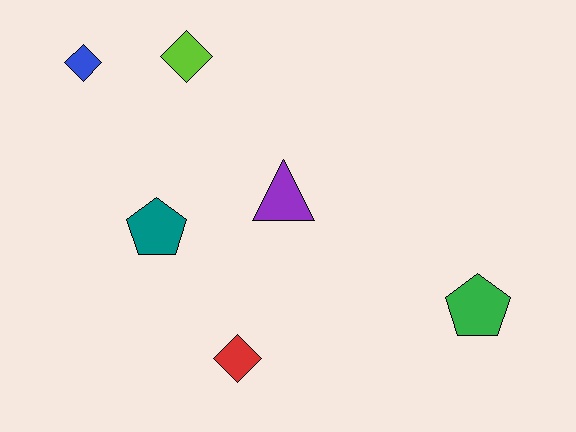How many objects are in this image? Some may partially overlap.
There are 6 objects.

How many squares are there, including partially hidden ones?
There are no squares.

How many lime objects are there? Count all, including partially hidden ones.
There is 1 lime object.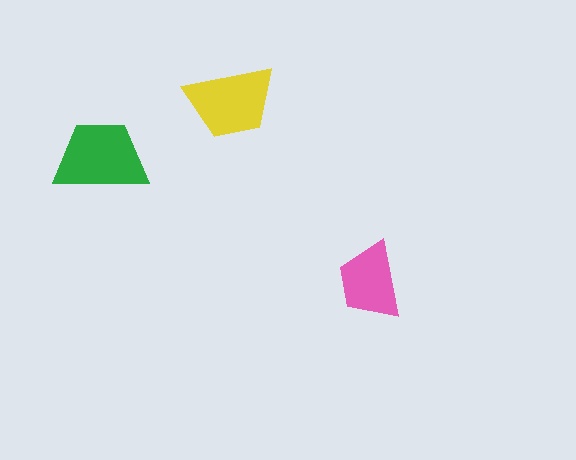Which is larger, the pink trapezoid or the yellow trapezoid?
The yellow one.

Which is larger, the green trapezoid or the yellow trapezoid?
The green one.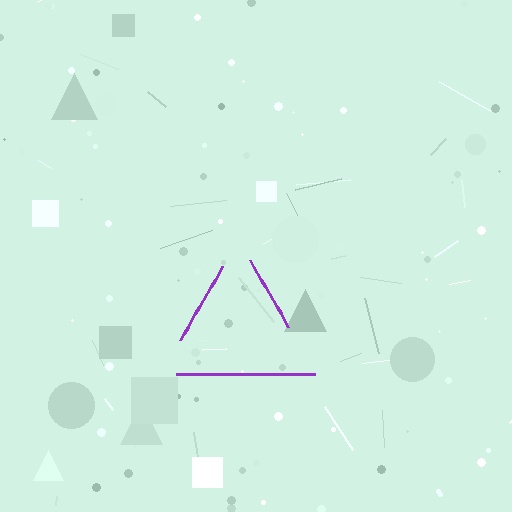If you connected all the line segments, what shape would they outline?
They would outline a triangle.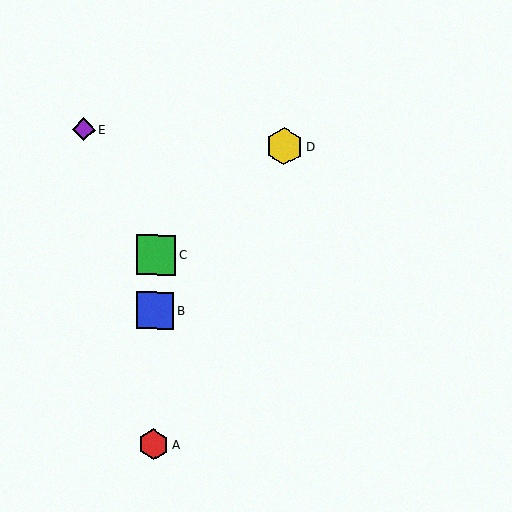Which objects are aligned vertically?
Objects A, B, C are aligned vertically.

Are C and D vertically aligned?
No, C is at x≈156 and D is at x≈284.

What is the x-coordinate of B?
Object B is at x≈156.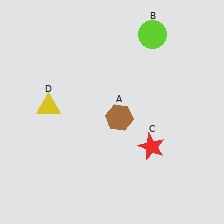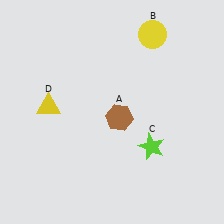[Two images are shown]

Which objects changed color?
B changed from lime to yellow. C changed from red to lime.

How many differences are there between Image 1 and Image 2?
There are 2 differences between the two images.